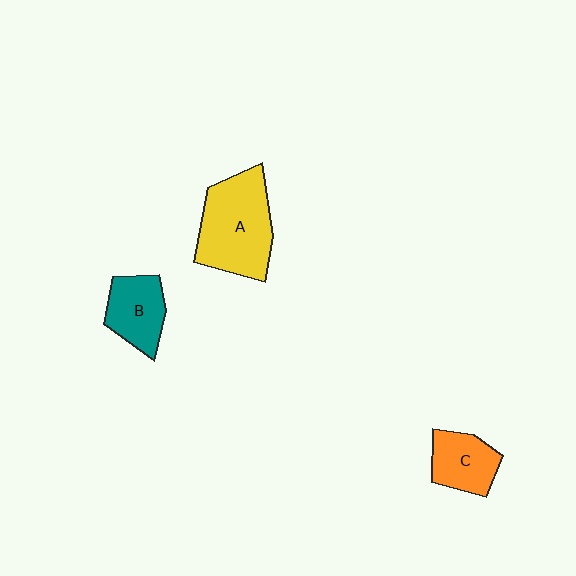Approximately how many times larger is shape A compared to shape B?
Approximately 1.8 times.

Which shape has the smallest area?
Shape C (orange).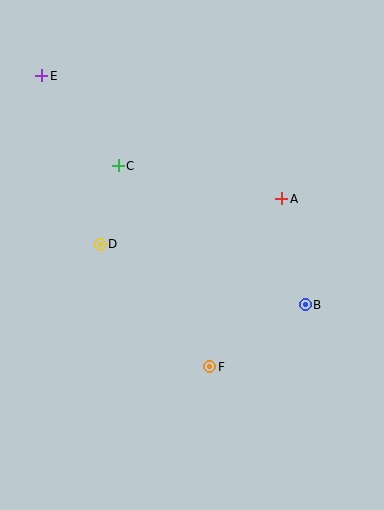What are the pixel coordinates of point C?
Point C is at (118, 166).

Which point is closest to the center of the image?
Point D at (100, 244) is closest to the center.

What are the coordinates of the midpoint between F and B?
The midpoint between F and B is at (258, 336).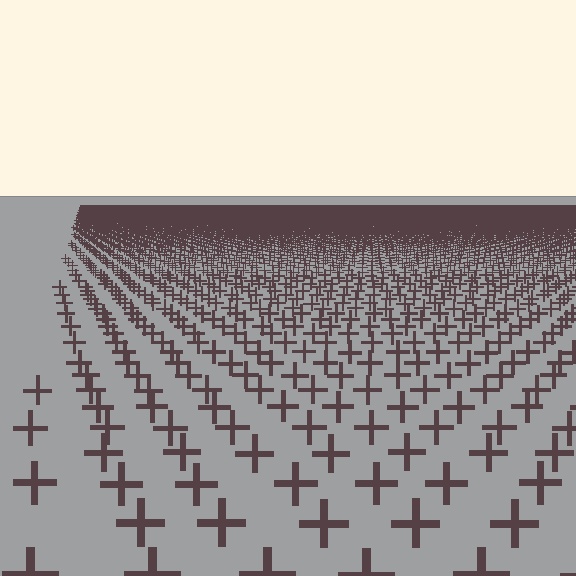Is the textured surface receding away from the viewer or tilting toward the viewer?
The surface is receding away from the viewer. Texture elements get smaller and denser toward the top.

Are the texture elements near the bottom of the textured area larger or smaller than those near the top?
Larger. Near the bottom, elements are closer to the viewer and appear at a bigger on-screen size.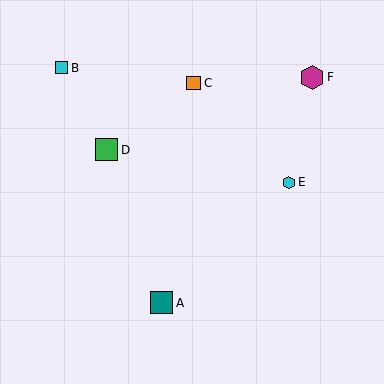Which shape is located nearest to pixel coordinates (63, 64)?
The cyan square (labeled B) at (62, 68) is nearest to that location.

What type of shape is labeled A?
Shape A is a teal square.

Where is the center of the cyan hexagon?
The center of the cyan hexagon is at (289, 183).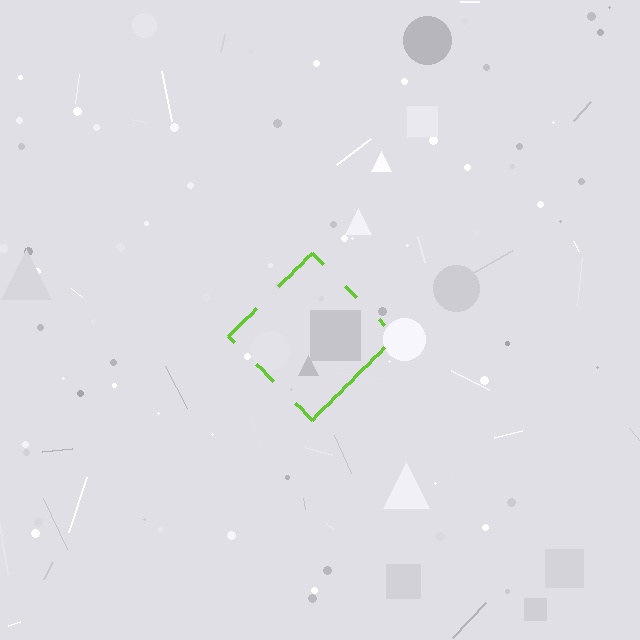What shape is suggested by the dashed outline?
The dashed outline suggests a diamond.